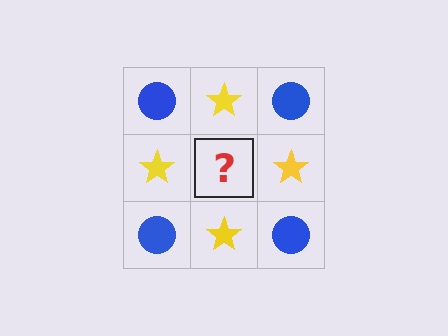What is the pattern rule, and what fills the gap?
The rule is that it alternates blue circle and yellow star in a checkerboard pattern. The gap should be filled with a blue circle.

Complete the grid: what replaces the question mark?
The question mark should be replaced with a blue circle.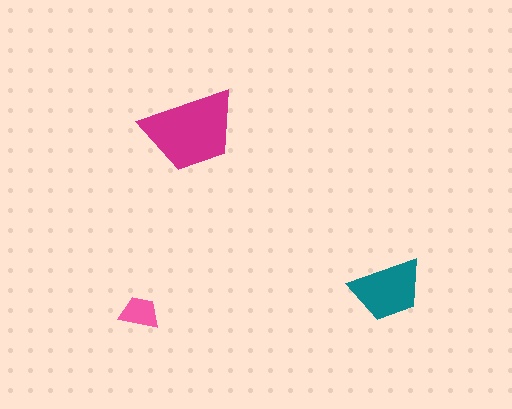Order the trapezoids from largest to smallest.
the magenta one, the teal one, the pink one.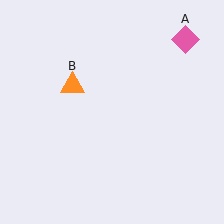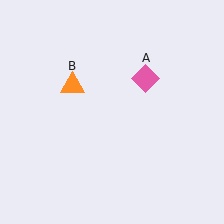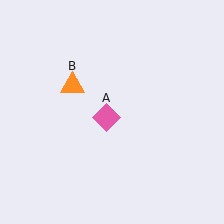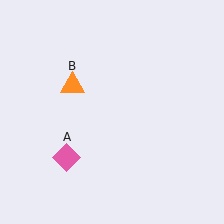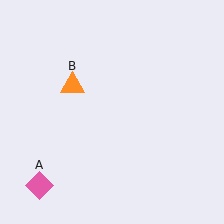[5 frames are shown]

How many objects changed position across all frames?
1 object changed position: pink diamond (object A).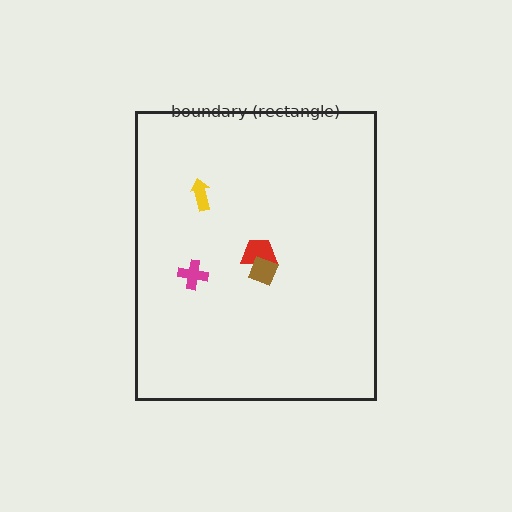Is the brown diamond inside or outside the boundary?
Inside.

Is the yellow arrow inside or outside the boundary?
Inside.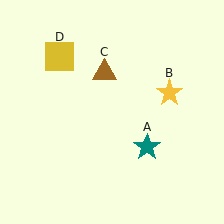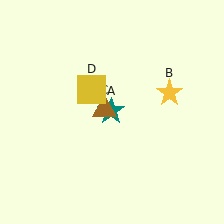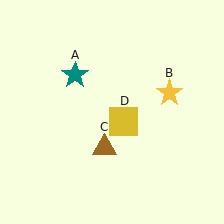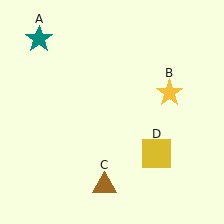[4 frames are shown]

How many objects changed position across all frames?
3 objects changed position: teal star (object A), brown triangle (object C), yellow square (object D).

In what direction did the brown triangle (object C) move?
The brown triangle (object C) moved down.